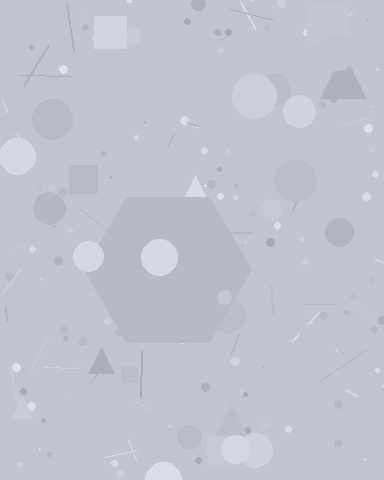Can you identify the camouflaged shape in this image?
The camouflaged shape is a hexagon.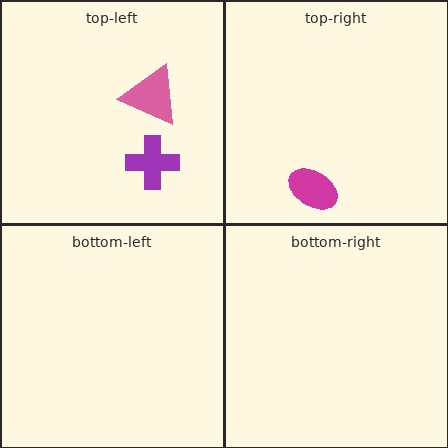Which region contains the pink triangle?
The top-left region.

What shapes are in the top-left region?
The pink triangle, the purple cross.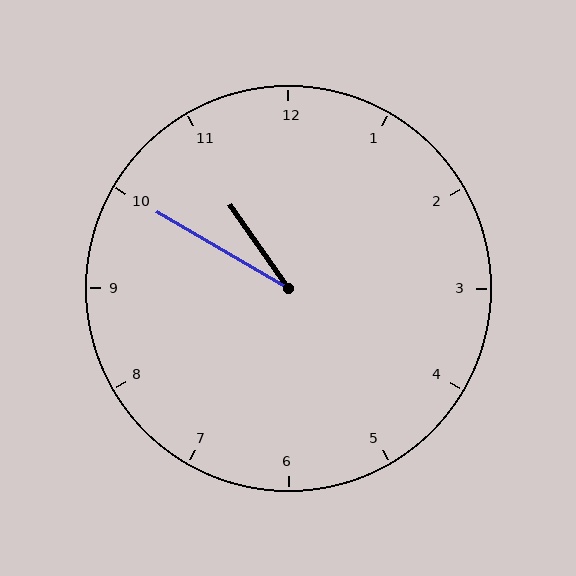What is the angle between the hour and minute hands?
Approximately 25 degrees.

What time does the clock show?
10:50.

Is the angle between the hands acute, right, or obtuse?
It is acute.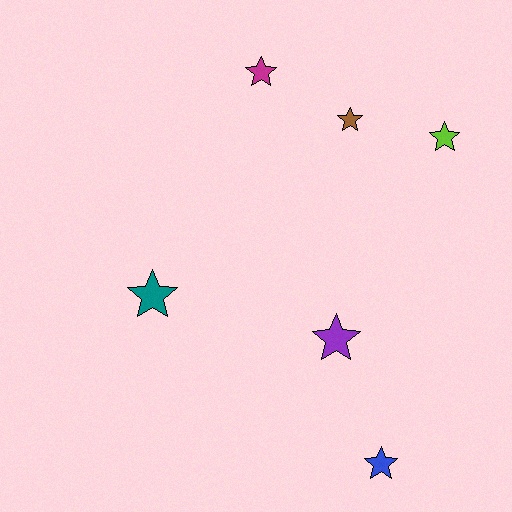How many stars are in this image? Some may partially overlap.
There are 6 stars.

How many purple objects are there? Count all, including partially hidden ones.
There is 1 purple object.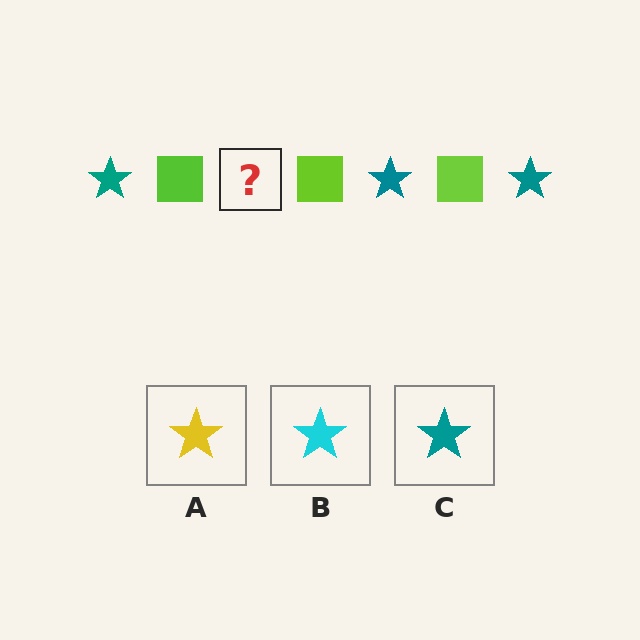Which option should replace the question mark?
Option C.